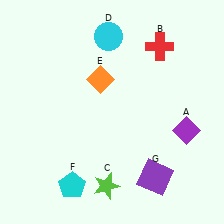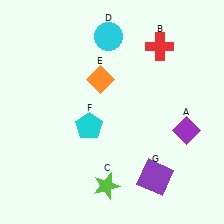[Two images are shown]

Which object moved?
The cyan pentagon (F) moved up.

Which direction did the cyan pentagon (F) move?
The cyan pentagon (F) moved up.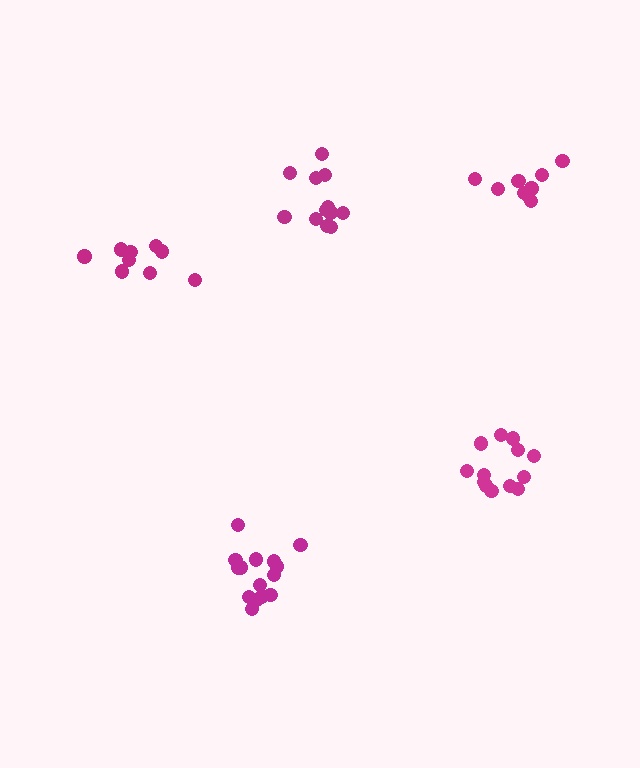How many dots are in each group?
Group 1: 9 dots, Group 2: 9 dots, Group 3: 13 dots, Group 4: 15 dots, Group 5: 12 dots (58 total).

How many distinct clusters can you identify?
There are 5 distinct clusters.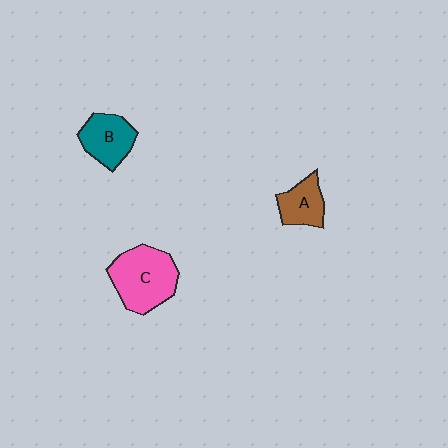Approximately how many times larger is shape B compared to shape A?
Approximately 1.2 times.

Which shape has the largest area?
Shape C (pink).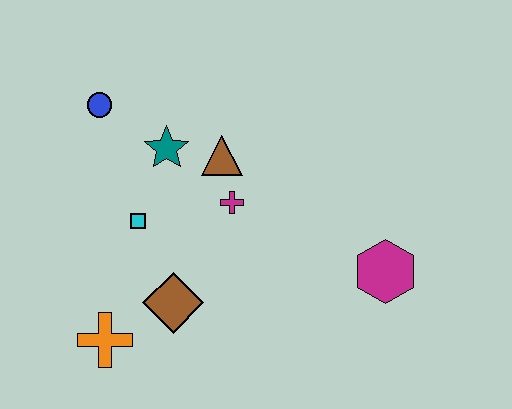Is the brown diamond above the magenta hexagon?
No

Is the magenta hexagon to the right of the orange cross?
Yes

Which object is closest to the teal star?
The brown triangle is closest to the teal star.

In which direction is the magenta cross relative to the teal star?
The magenta cross is to the right of the teal star.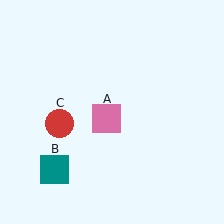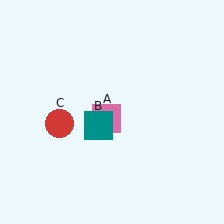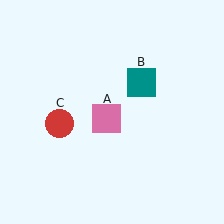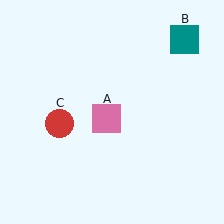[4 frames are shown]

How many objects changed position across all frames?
1 object changed position: teal square (object B).